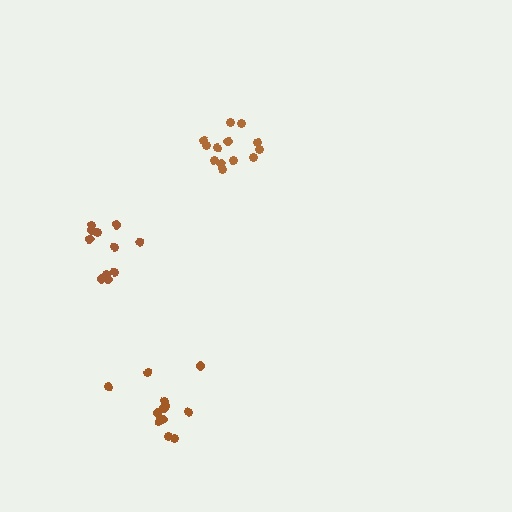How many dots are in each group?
Group 1: 13 dots, Group 2: 11 dots, Group 3: 12 dots (36 total).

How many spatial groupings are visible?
There are 3 spatial groupings.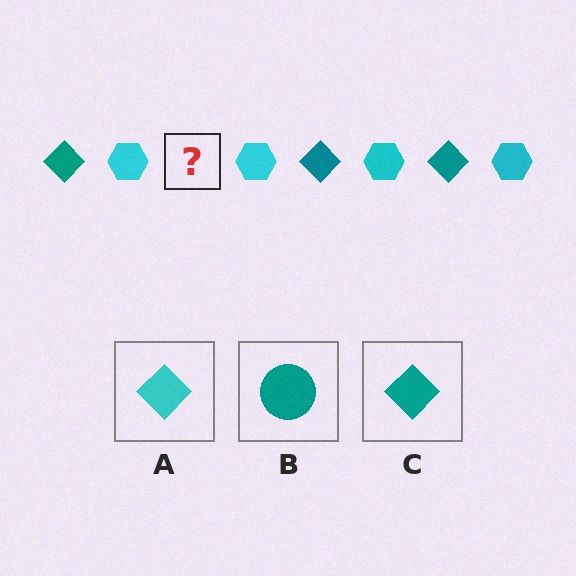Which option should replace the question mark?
Option C.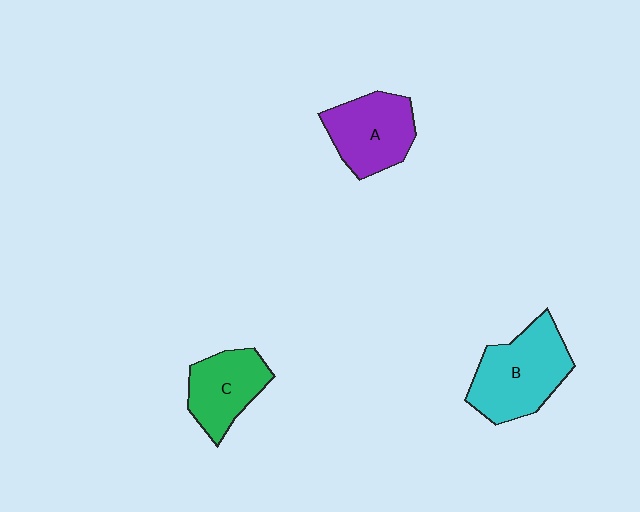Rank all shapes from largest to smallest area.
From largest to smallest: B (cyan), A (purple), C (green).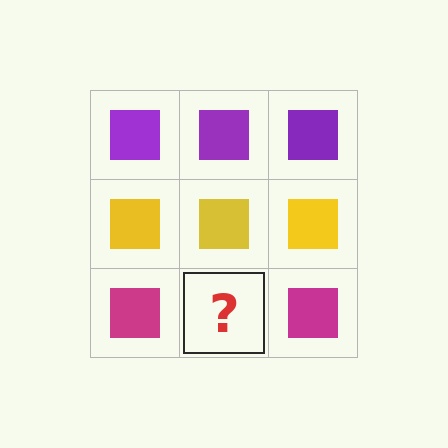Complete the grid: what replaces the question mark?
The question mark should be replaced with a magenta square.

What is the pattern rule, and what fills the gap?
The rule is that each row has a consistent color. The gap should be filled with a magenta square.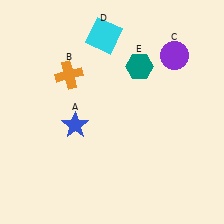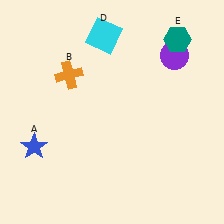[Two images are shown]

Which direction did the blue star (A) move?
The blue star (A) moved left.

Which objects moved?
The objects that moved are: the blue star (A), the teal hexagon (E).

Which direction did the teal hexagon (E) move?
The teal hexagon (E) moved right.